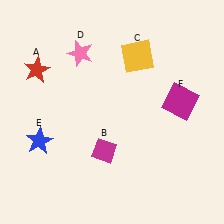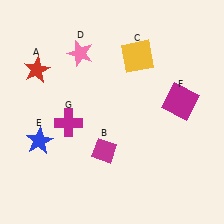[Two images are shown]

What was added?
A magenta cross (G) was added in Image 2.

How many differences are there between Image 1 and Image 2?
There is 1 difference between the two images.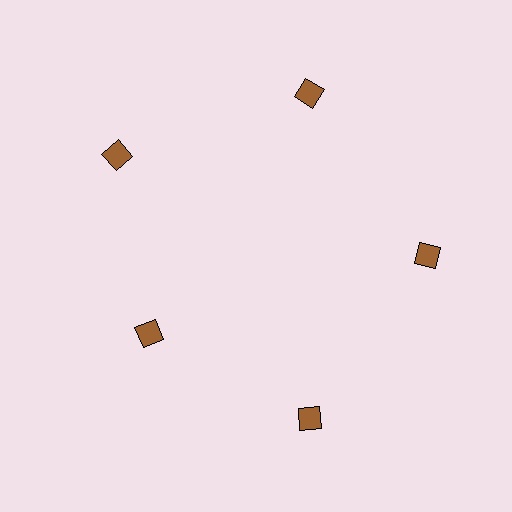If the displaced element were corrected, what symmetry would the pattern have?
It would have 5-fold rotational symmetry — the pattern would map onto itself every 72 degrees.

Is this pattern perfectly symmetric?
No. The 5 brown squares are arranged in a ring, but one element near the 8 o'clock position is pulled inward toward the center, breaking the 5-fold rotational symmetry.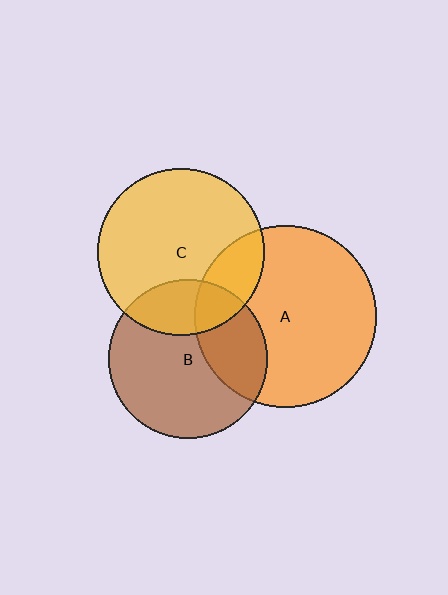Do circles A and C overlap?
Yes.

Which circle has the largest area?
Circle A (orange).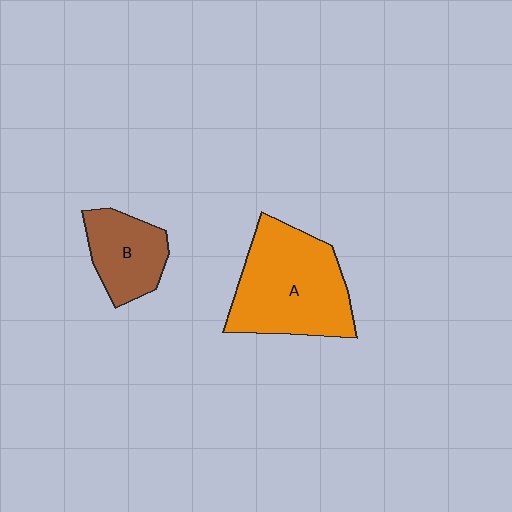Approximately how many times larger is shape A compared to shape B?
Approximately 1.9 times.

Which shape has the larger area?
Shape A (orange).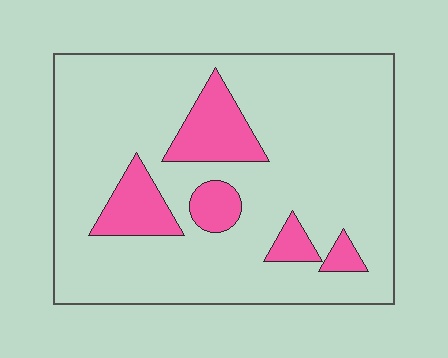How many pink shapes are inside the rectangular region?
5.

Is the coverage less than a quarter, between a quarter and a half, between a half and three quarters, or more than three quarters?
Less than a quarter.